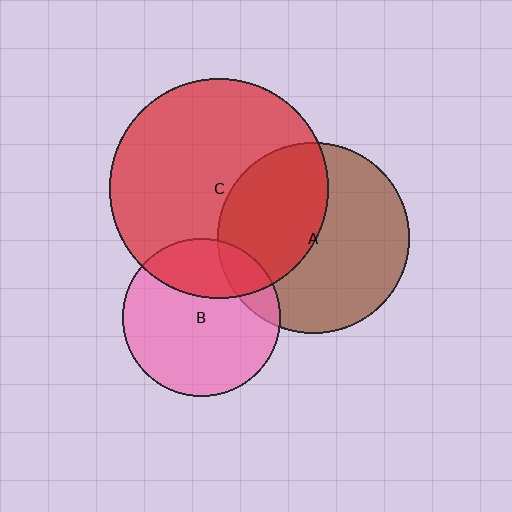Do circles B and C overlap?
Yes.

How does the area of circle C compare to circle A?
Approximately 1.3 times.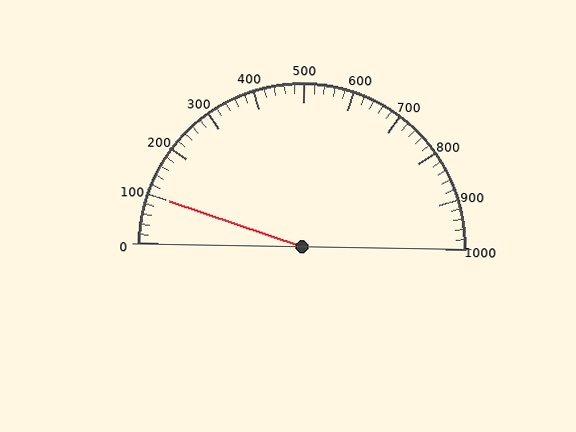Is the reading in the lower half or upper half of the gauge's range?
The reading is in the lower half of the range (0 to 1000).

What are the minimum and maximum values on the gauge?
The gauge ranges from 0 to 1000.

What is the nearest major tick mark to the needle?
The nearest major tick mark is 100.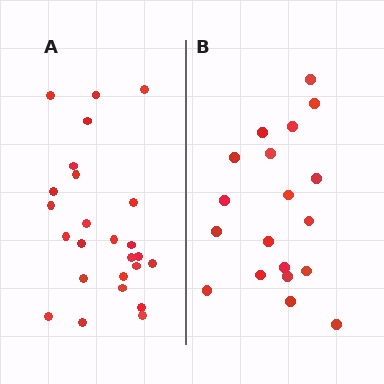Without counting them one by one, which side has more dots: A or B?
Region A (the left region) has more dots.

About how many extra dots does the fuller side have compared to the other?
Region A has about 6 more dots than region B.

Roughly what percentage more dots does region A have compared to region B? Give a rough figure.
About 30% more.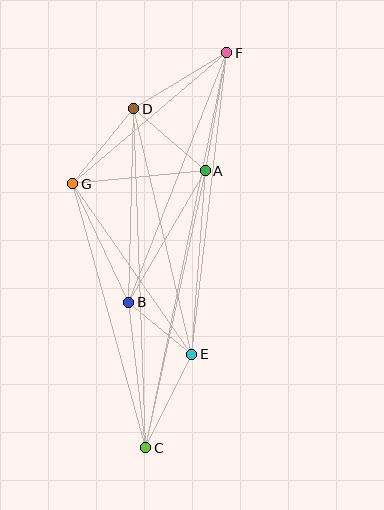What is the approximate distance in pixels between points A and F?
The distance between A and F is approximately 120 pixels.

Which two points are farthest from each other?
Points C and F are farthest from each other.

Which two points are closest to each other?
Points B and E are closest to each other.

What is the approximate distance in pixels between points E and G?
The distance between E and G is approximately 208 pixels.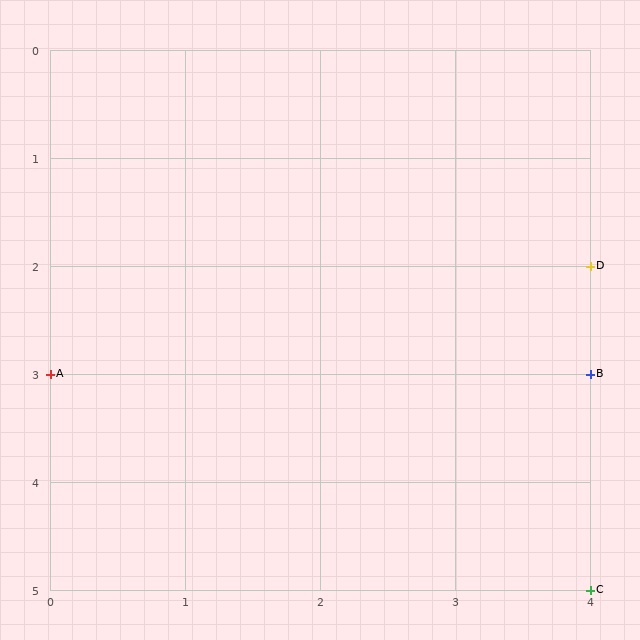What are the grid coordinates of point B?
Point B is at grid coordinates (4, 3).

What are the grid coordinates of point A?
Point A is at grid coordinates (0, 3).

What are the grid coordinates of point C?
Point C is at grid coordinates (4, 5).